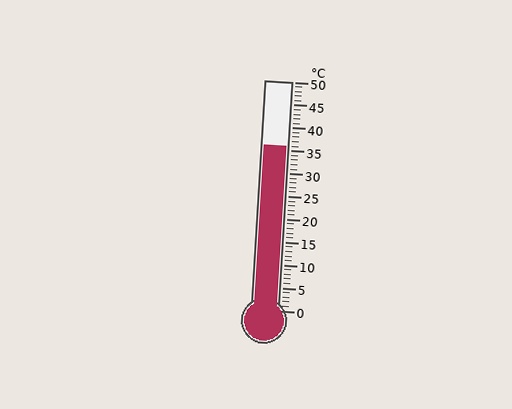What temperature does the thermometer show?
The thermometer shows approximately 36°C.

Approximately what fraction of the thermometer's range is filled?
The thermometer is filled to approximately 70% of its range.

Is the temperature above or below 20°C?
The temperature is above 20°C.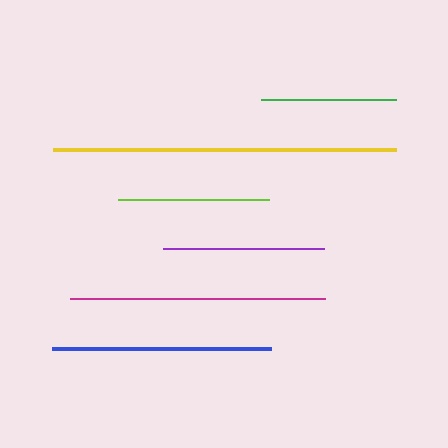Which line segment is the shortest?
The green line is the shortest at approximately 135 pixels.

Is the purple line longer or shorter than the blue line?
The blue line is longer than the purple line.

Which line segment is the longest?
The yellow line is the longest at approximately 343 pixels.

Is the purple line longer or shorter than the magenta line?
The magenta line is longer than the purple line.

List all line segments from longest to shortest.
From longest to shortest: yellow, magenta, blue, purple, lime, green.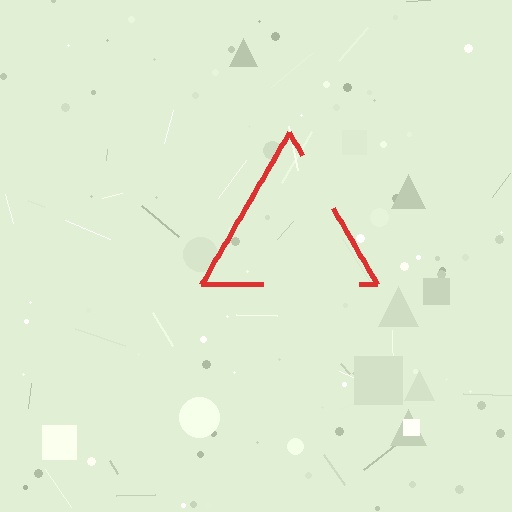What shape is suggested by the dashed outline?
The dashed outline suggests a triangle.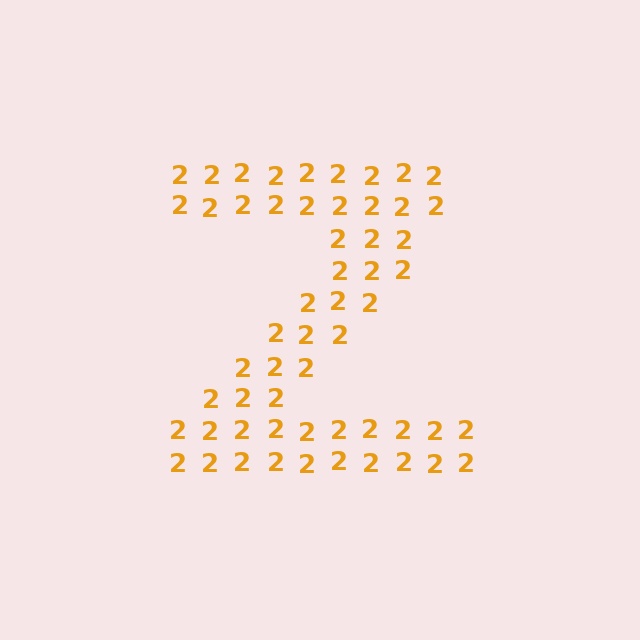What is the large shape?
The large shape is the letter Z.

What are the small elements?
The small elements are digit 2's.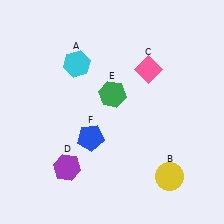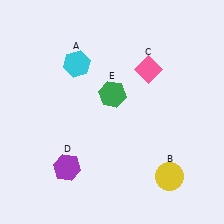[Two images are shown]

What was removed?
The blue pentagon (F) was removed in Image 2.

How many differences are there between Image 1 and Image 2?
There is 1 difference between the two images.